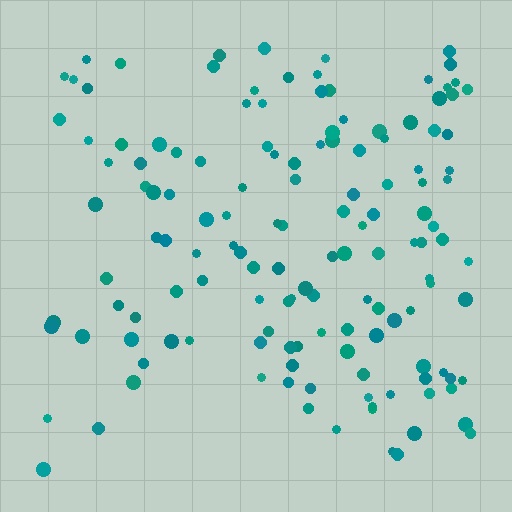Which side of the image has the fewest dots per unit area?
The left.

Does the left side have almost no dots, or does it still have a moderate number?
Still a moderate number, just noticeably fewer than the right.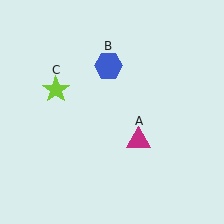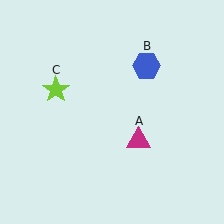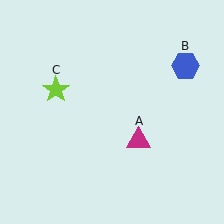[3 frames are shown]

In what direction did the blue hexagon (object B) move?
The blue hexagon (object B) moved right.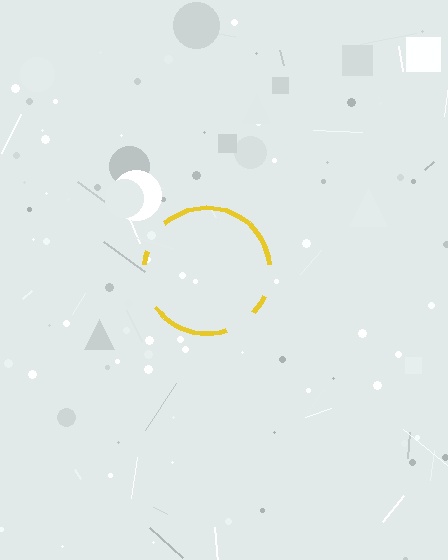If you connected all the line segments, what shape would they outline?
They would outline a circle.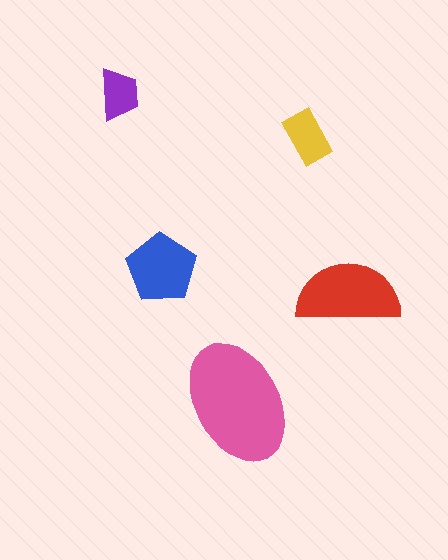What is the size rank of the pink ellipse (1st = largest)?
1st.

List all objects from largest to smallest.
The pink ellipse, the red semicircle, the blue pentagon, the yellow rectangle, the purple trapezoid.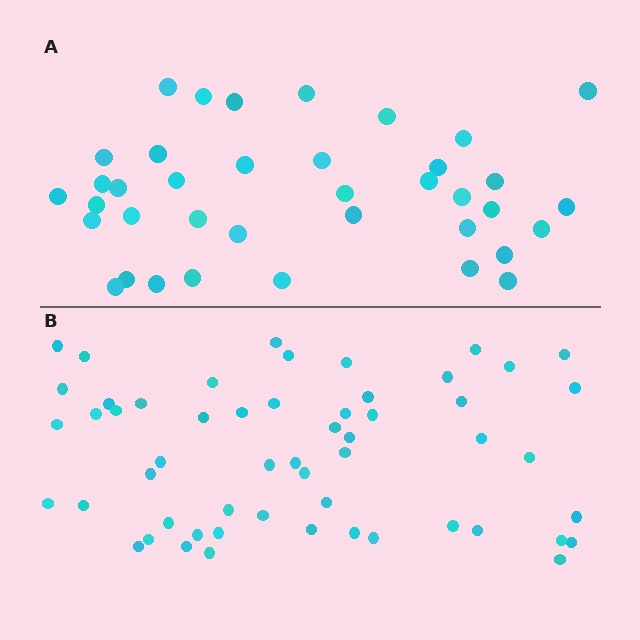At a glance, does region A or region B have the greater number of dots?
Region B (the bottom region) has more dots.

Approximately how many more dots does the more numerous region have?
Region B has approximately 15 more dots than region A.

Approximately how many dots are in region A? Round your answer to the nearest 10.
About 40 dots. (The exact count is 38, which rounds to 40.)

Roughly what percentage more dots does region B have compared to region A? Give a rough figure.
About 45% more.